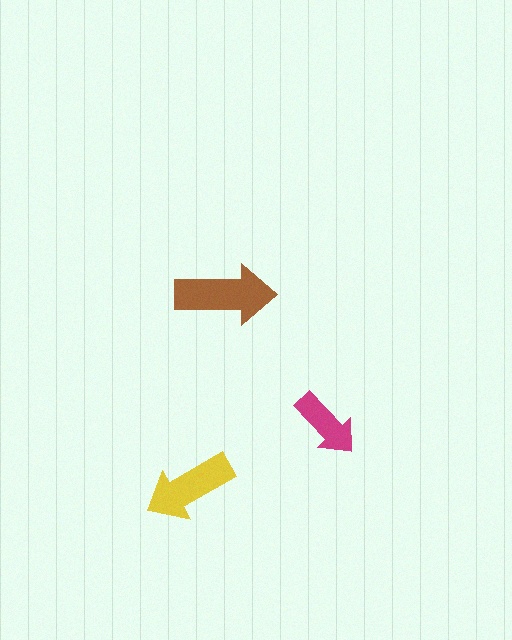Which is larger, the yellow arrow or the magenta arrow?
The yellow one.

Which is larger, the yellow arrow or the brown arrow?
The brown one.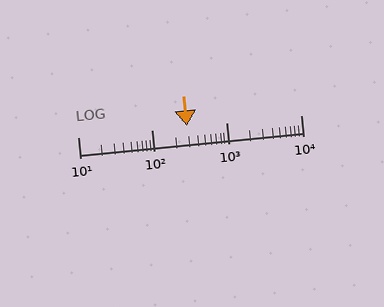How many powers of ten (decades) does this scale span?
The scale spans 3 decades, from 10 to 10000.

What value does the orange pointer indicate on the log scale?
The pointer indicates approximately 290.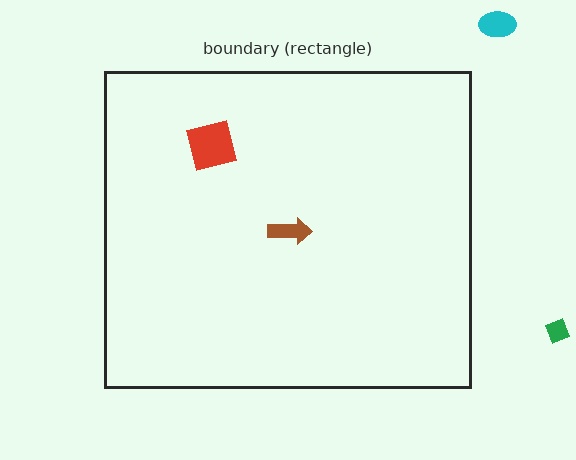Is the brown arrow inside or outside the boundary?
Inside.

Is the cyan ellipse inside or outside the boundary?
Outside.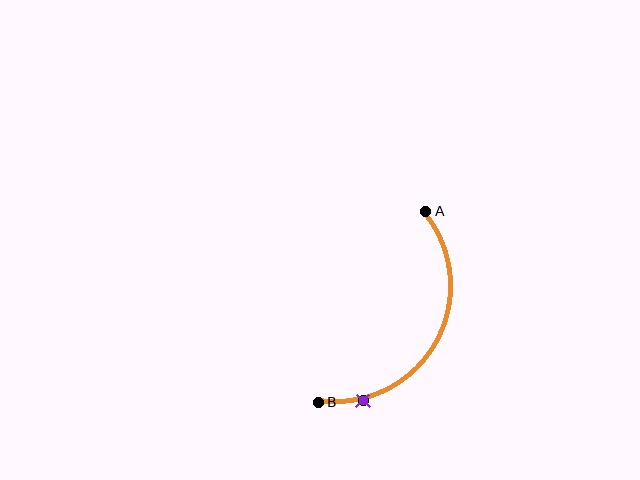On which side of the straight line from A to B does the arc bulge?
The arc bulges to the right of the straight line connecting A and B.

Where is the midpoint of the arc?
The arc midpoint is the point on the curve farthest from the straight line joining A and B. It sits to the right of that line.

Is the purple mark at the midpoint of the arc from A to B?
No. The purple mark lies on the arc but is closer to endpoint B. The arc midpoint would be at the point on the curve equidistant along the arc from both A and B.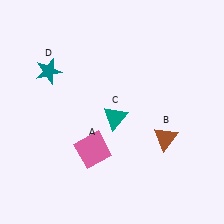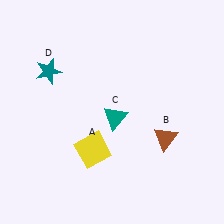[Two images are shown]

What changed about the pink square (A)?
In Image 1, A is pink. In Image 2, it changed to yellow.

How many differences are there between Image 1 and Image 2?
There is 1 difference between the two images.